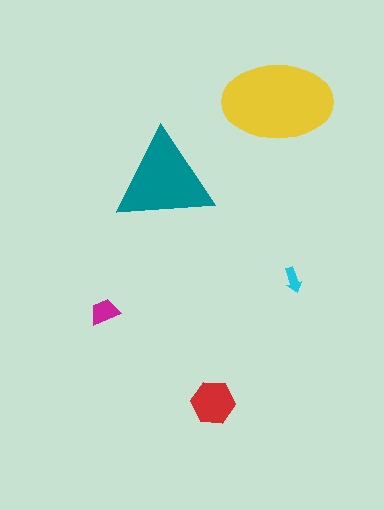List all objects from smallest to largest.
The cyan arrow, the magenta trapezoid, the red hexagon, the teal triangle, the yellow ellipse.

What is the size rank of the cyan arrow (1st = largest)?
5th.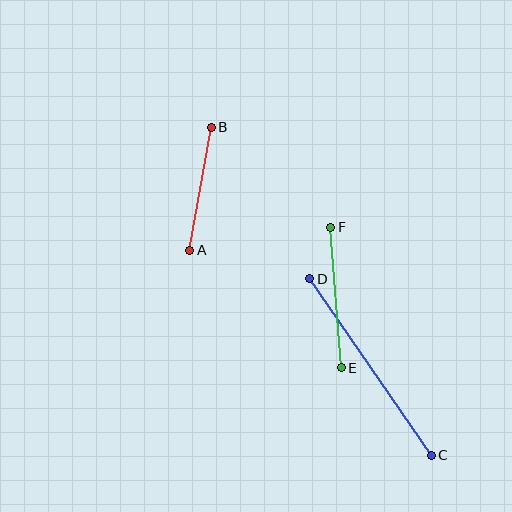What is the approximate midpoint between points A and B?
The midpoint is at approximately (201, 189) pixels.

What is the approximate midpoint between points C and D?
The midpoint is at approximately (370, 367) pixels.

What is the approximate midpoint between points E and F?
The midpoint is at approximately (336, 297) pixels.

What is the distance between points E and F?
The distance is approximately 141 pixels.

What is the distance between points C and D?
The distance is approximately 215 pixels.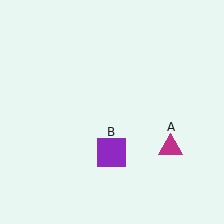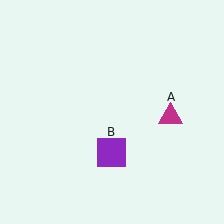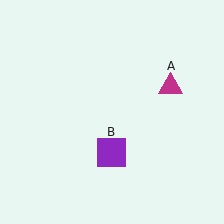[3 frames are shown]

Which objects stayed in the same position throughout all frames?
Purple square (object B) remained stationary.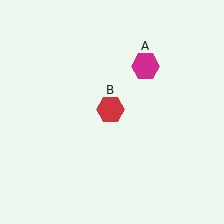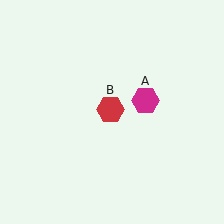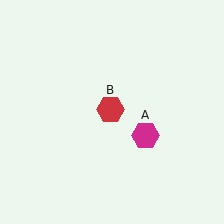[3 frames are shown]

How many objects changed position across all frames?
1 object changed position: magenta hexagon (object A).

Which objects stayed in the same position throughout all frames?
Red hexagon (object B) remained stationary.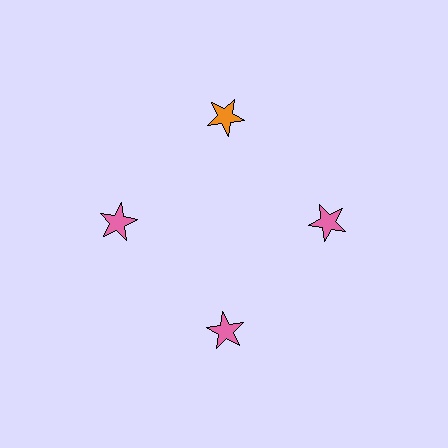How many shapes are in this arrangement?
There are 4 shapes arranged in a ring pattern.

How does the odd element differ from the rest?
It has a different color: orange instead of pink.